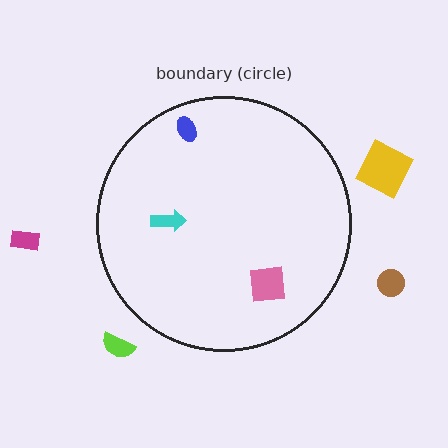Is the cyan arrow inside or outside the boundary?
Inside.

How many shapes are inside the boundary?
3 inside, 4 outside.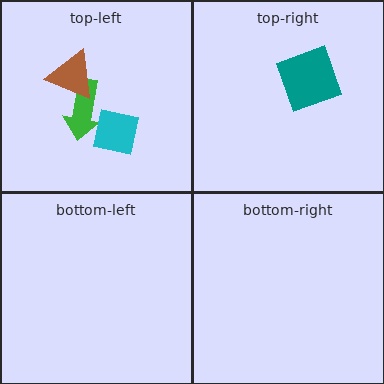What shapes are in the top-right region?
The teal square.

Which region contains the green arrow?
The top-left region.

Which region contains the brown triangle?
The top-left region.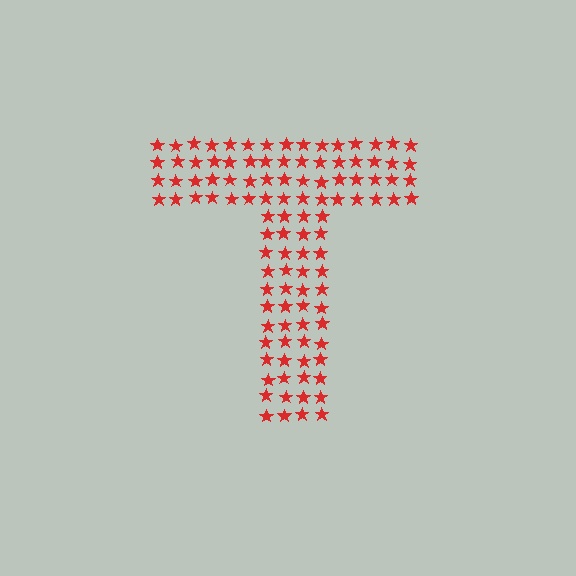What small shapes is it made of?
It is made of small stars.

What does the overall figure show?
The overall figure shows the letter T.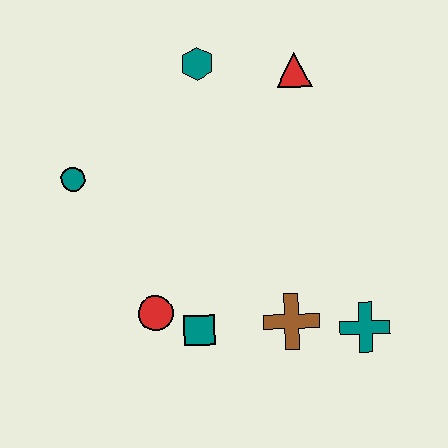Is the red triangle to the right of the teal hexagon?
Yes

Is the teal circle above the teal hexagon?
No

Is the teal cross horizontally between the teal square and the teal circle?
No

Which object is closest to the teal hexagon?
The red triangle is closest to the teal hexagon.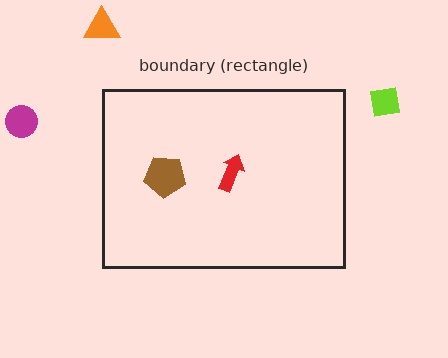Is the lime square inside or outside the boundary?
Outside.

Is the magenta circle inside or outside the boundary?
Outside.